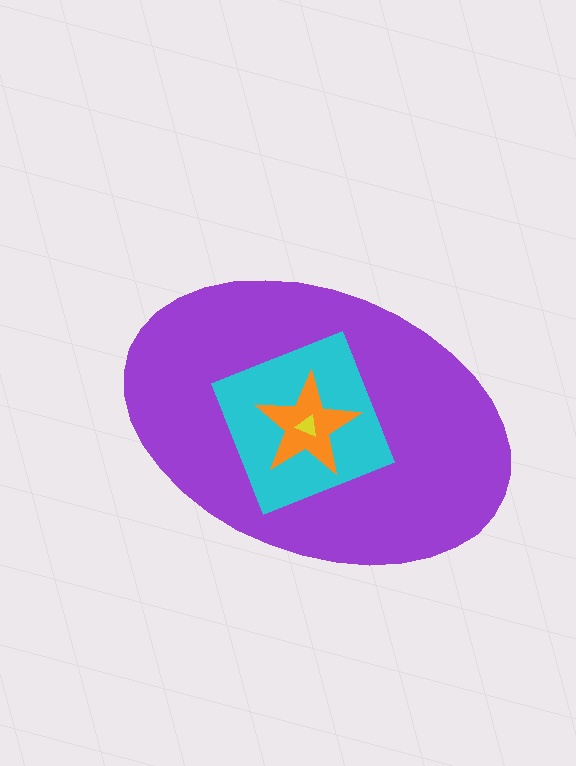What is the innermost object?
The yellow triangle.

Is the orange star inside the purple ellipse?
Yes.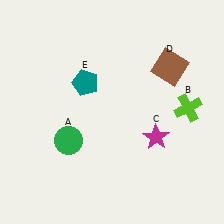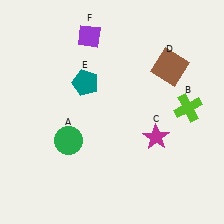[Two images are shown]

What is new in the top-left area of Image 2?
A purple diamond (F) was added in the top-left area of Image 2.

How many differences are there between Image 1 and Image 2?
There is 1 difference between the two images.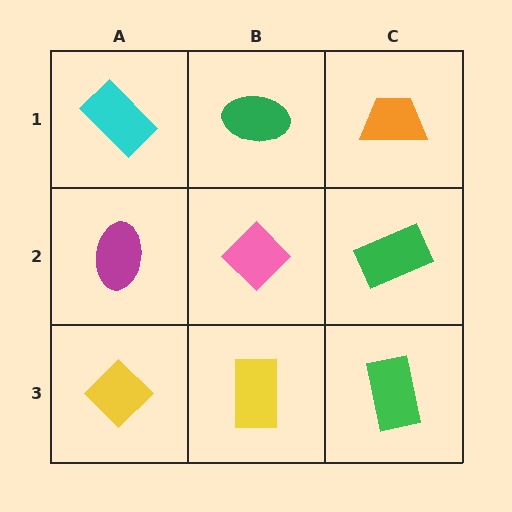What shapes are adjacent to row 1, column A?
A magenta ellipse (row 2, column A), a green ellipse (row 1, column B).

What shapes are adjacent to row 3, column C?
A green rectangle (row 2, column C), a yellow rectangle (row 3, column B).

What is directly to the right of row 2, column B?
A green rectangle.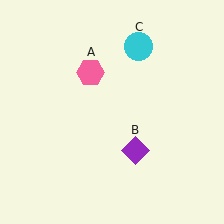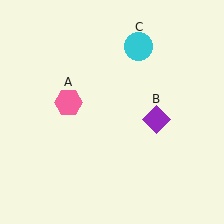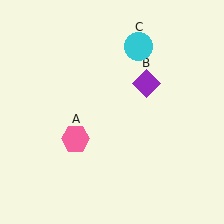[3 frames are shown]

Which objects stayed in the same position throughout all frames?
Cyan circle (object C) remained stationary.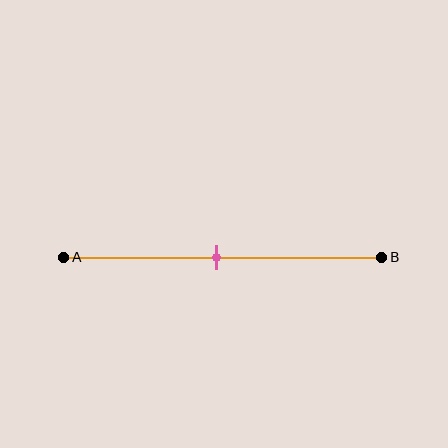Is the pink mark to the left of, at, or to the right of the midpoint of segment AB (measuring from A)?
The pink mark is approximately at the midpoint of segment AB.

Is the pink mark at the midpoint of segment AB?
Yes, the mark is approximately at the midpoint.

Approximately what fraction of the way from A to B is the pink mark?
The pink mark is approximately 50% of the way from A to B.